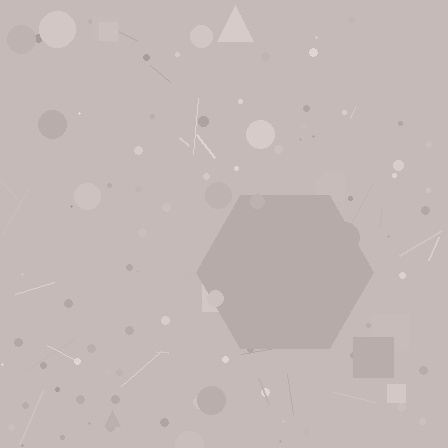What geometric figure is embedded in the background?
A hexagon is embedded in the background.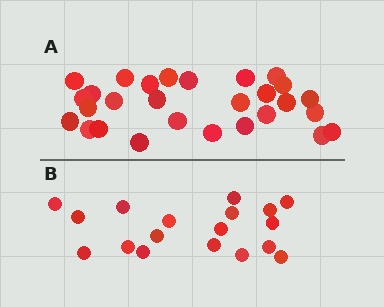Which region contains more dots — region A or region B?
Region A (the top region) has more dots.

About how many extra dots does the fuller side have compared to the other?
Region A has roughly 10 or so more dots than region B.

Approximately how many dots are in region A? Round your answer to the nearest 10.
About 30 dots. (The exact count is 28, which rounds to 30.)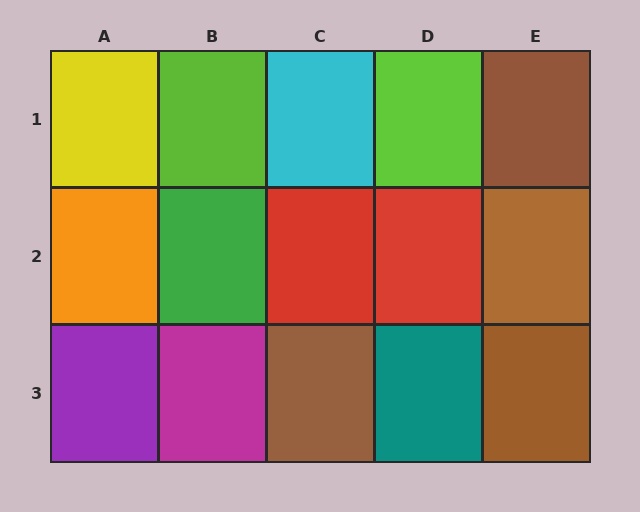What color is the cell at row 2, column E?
Brown.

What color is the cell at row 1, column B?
Lime.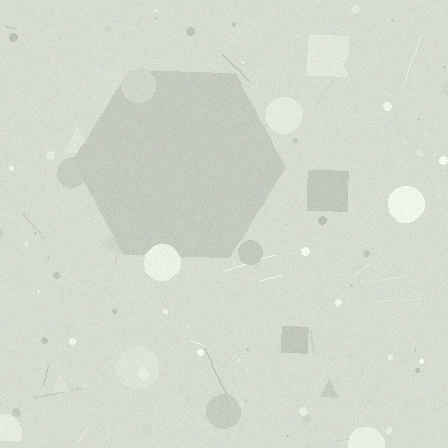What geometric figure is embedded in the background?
A hexagon is embedded in the background.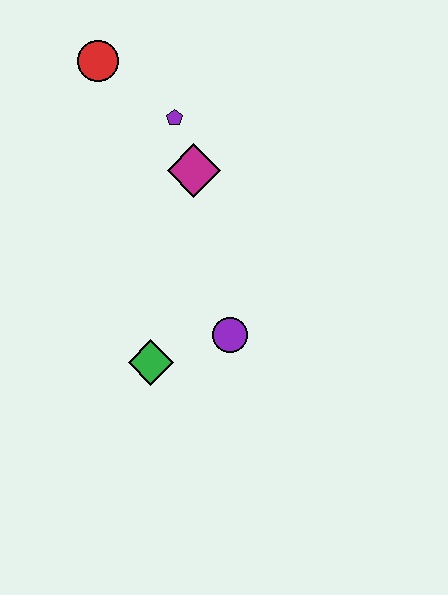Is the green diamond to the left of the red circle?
No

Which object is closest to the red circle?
The purple pentagon is closest to the red circle.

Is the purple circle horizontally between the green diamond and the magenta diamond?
No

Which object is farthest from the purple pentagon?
The green diamond is farthest from the purple pentagon.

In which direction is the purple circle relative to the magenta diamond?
The purple circle is below the magenta diamond.